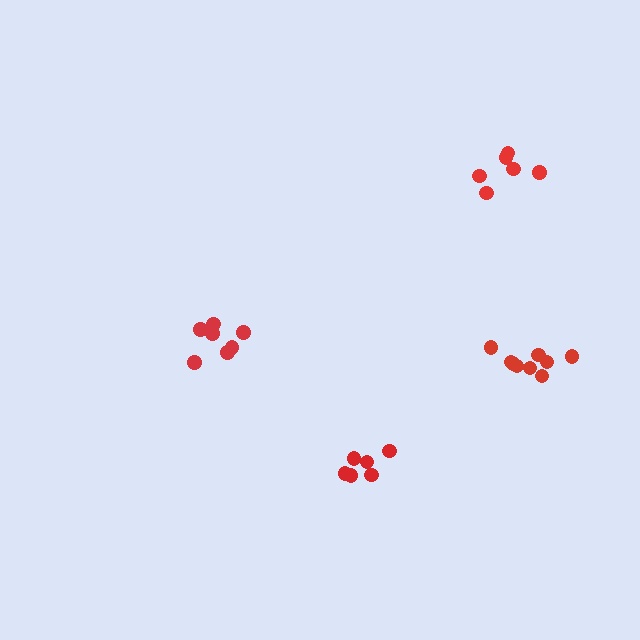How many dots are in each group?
Group 1: 6 dots, Group 2: 7 dots, Group 3: 6 dots, Group 4: 9 dots (28 total).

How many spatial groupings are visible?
There are 4 spatial groupings.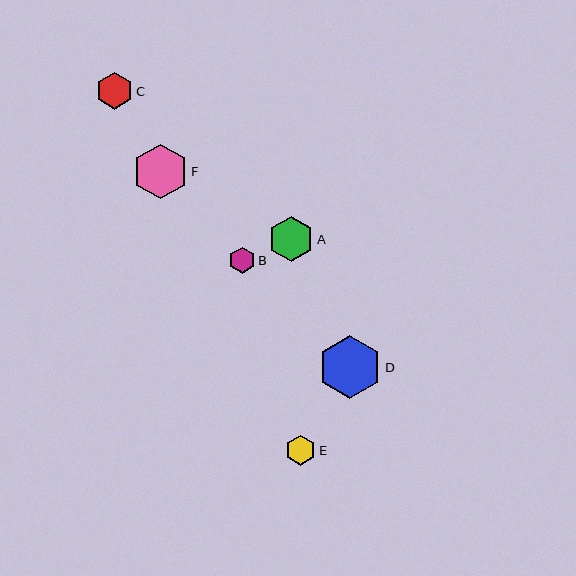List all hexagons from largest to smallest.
From largest to smallest: D, F, A, C, E, B.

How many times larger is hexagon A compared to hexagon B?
Hexagon A is approximately 1.7 times the size of hexagon B.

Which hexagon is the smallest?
Hexagon B is the smallest with a size of approximately 26 pixels.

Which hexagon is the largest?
Hexagon D is the largest with a size of approximately 63 pixels.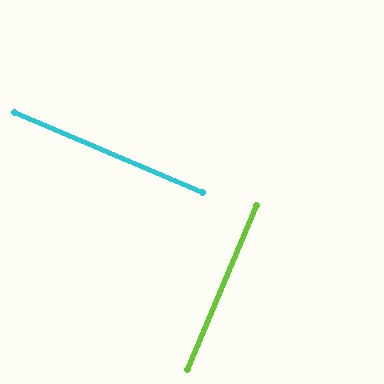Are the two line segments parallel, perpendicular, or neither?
Perpendicular — they meet at approximately 90°.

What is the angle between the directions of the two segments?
Approximately 90 degrees.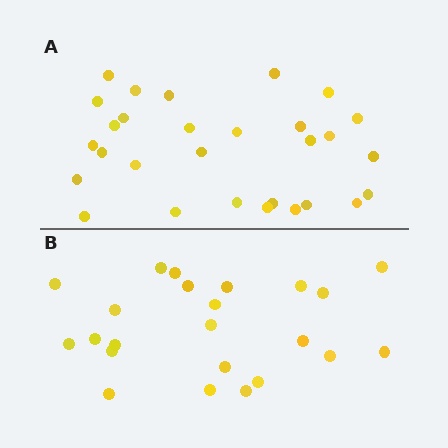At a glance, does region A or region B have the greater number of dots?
Region A (the top region) has more dots.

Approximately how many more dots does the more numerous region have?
Region A has about 6 more dots than region B.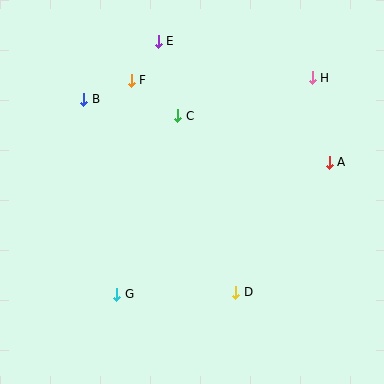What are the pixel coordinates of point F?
Point F is at (131, 80).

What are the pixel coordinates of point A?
Point A is at (329, 162).